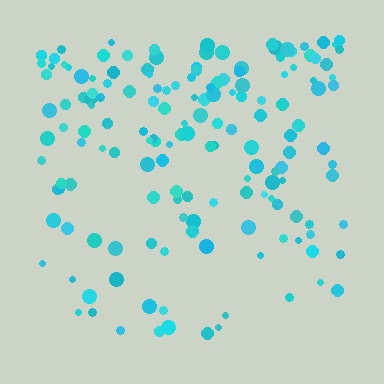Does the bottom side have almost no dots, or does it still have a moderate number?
Still a moderate number, just noticeably fewer than the top.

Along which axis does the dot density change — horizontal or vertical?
Vertical.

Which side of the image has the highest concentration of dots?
The top.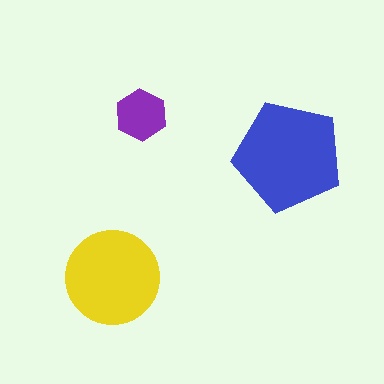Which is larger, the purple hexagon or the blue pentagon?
The blue pentagon.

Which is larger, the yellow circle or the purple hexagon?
The yellow circle.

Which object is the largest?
The blue pentagon.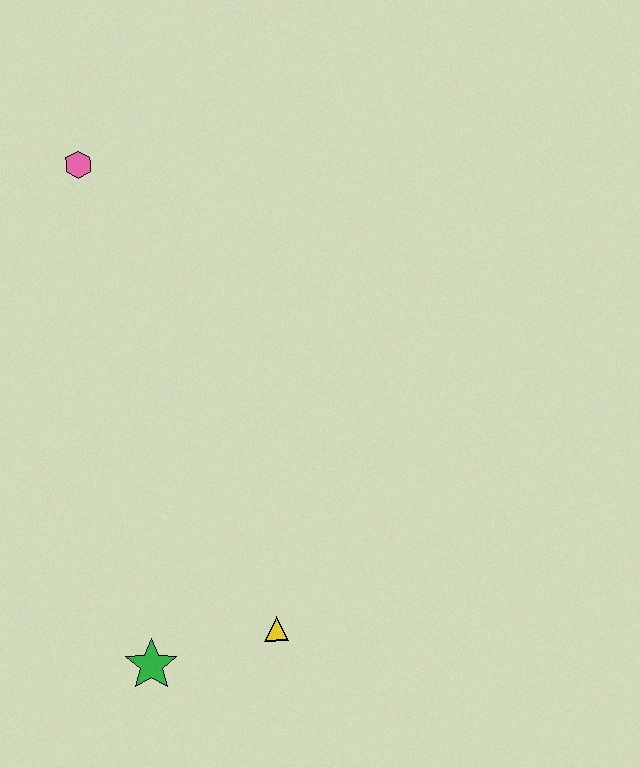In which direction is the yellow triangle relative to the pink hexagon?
The yellow triangle is below the pink hexagon.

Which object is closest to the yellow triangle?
The green star is closest to the yellow triangle.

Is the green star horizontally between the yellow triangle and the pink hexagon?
Yes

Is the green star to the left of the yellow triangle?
Yes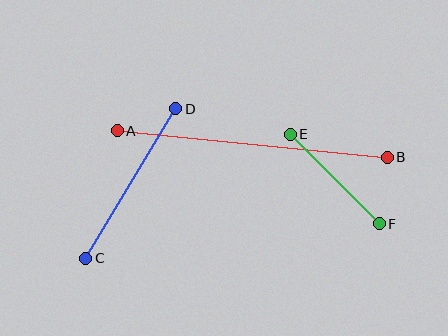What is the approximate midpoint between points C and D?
The midpoint is at approximately (131, 184) pixels.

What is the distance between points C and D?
The distance is approximately 174 pixels.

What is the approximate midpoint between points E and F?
The midpoint is at approximately (335, 179) pixels.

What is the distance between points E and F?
The distance is approximately 126 pixels.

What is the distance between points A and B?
The distance is approximately 271 pixels.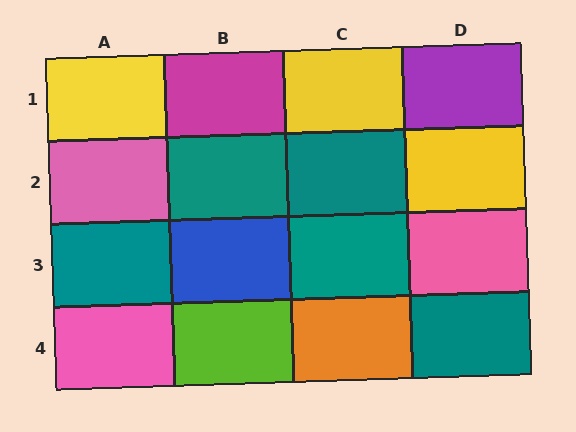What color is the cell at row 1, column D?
Purple.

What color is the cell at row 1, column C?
Yellow.